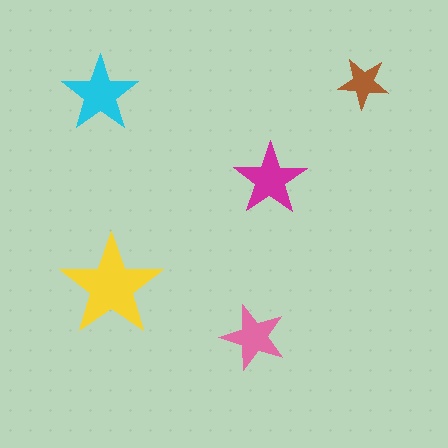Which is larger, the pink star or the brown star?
The pink one.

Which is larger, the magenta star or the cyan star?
The cyan one.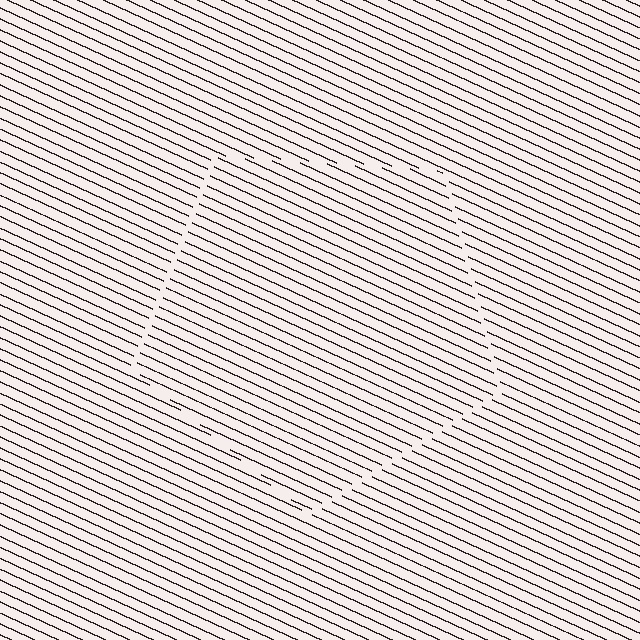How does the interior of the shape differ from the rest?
The interior of the shape contains the same grating, shifted by half a period — the contour is defined by the phase discontinuity where line-ends from the inner and outer gratings abut.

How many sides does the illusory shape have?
5 sides — the line-ends trace a pentagon.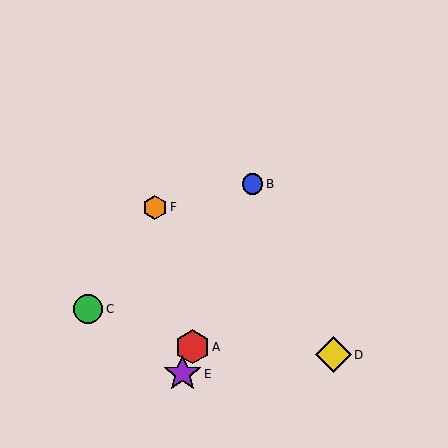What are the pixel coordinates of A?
Object A is at (192, 347).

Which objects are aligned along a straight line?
Objects A, B, E are aligned along a straight line.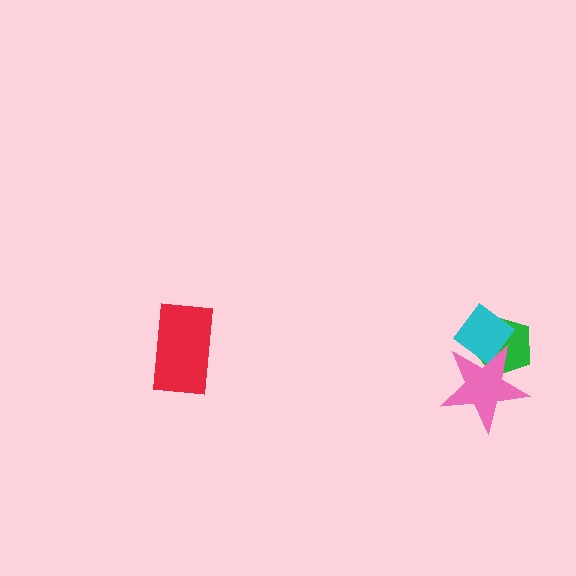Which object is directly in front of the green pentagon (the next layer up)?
The cyan diamond is directly in front of the green pentagon.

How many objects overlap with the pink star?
2 objects overlap with the pink star.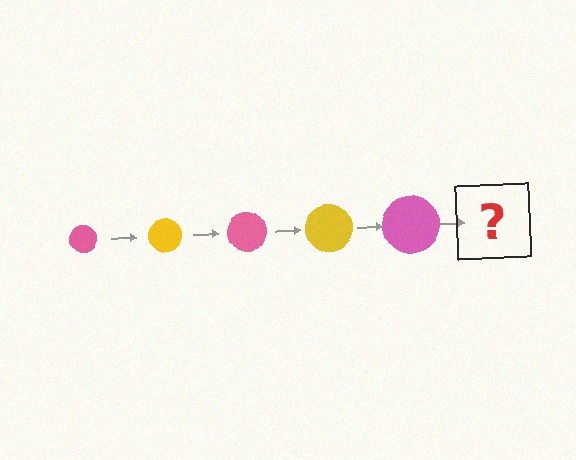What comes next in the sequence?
The next element should be a yellow circle, larger than the previous one.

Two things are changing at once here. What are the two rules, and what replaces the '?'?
The two rules are that the circle grows larger each step and the color cycles through pink and yellow. The '?' should be a yellow circle, larger than the previous one.